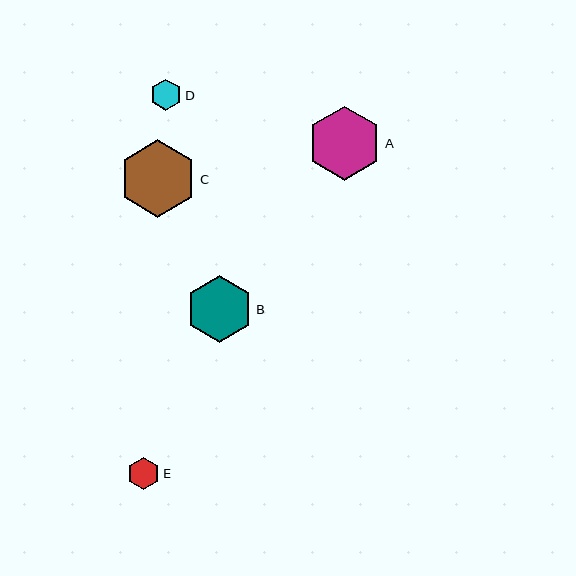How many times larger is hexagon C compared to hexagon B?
Hexagon C is approximately 1.2 times the size of hexagon B.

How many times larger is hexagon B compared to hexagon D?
Hexagon B is approximately 2.1 times the size of hexagon D.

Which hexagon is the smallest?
Hexagon D is the smallest with a size of approximately 32 pixels.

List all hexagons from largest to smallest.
From largest to smallest: C, A, B, E, D.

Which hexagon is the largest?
Hexagon C is the largest with a size of approximately 77 pixels.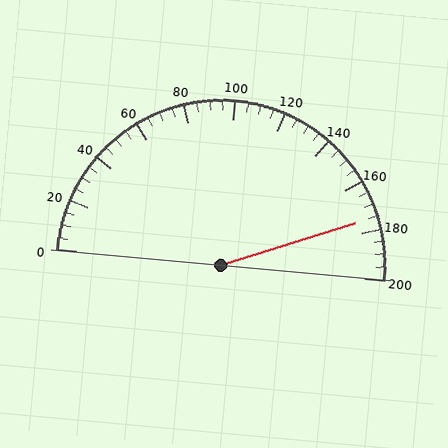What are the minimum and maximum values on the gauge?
The gauge ranges from 0 to 200.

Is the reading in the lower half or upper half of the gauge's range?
The reading is in the upper half of the range (0 to 200).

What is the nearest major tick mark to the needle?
The nearest major tick mark is 180.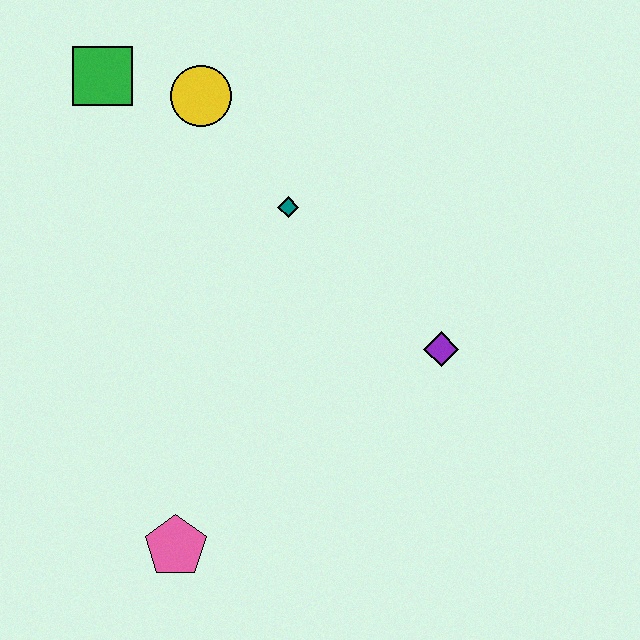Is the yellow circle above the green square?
No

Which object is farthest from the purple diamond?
The green square is farthest from the purple diamond.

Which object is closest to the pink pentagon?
The purple diamond is closest to the pink pentagon.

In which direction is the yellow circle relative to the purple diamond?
The yellow circle is above the purple diamond.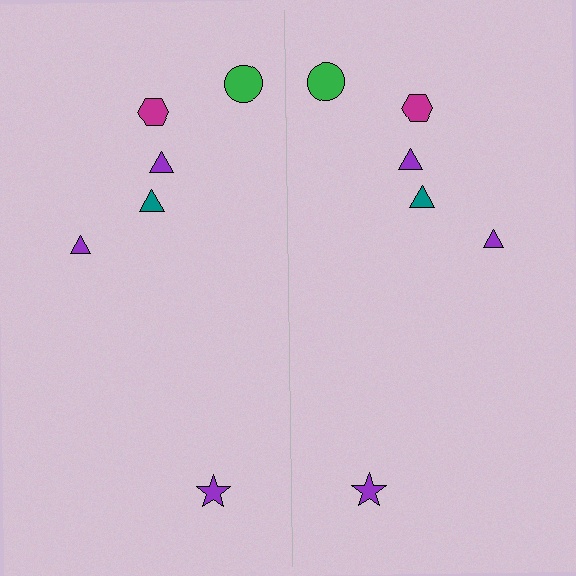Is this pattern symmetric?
Yes, this pattern has bilateral (reflection) symmetry.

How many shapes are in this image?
There are 12 shapes in this image.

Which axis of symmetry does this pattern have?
The pattern has a vertical axis of symmetry running through the center of the image.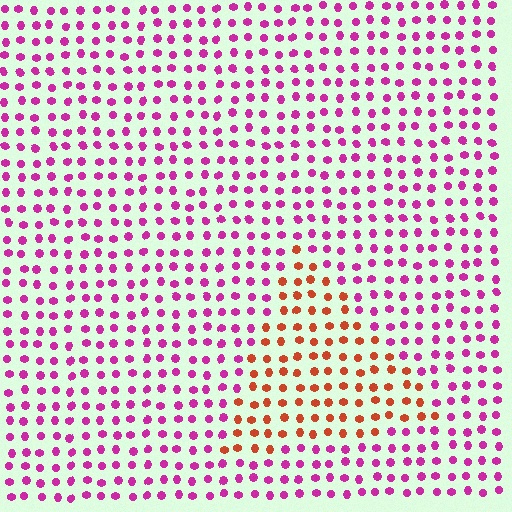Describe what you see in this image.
The image is filled with small magenta elements in a uniform arrangement. A triangle-shaped region is visible where the elements are tinted to a slightly different hue, forming a subtle color boundary.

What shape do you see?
I see a triangle.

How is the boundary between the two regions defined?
The boundary is defined purely by a slight shift in hue (about 56 degrees). Spacing, size, and orientation are identical on both sides.